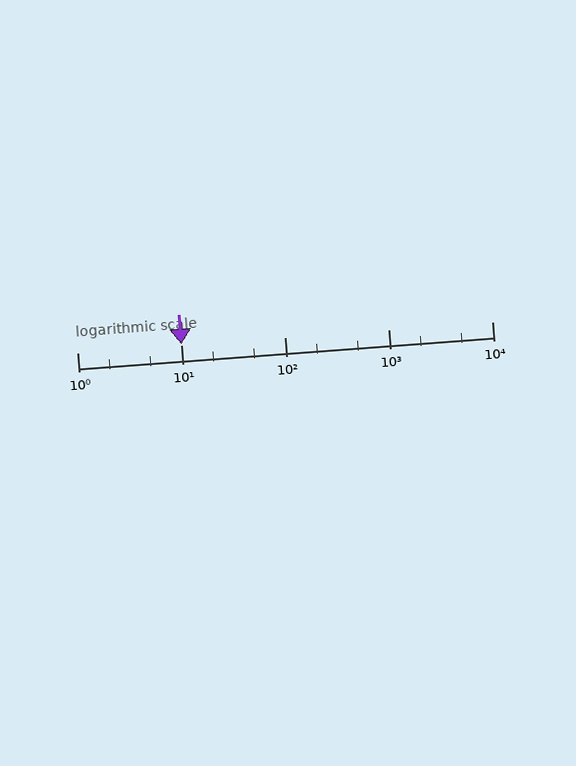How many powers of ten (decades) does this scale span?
The scale spans 4 decades, from 1 to 10000.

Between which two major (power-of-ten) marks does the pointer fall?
The pointer is between 10 and 100.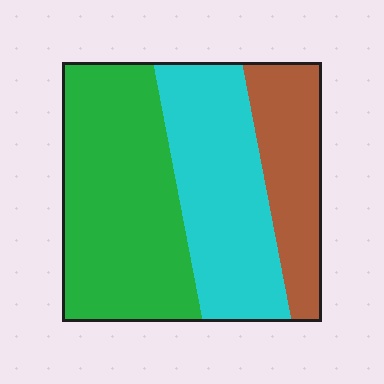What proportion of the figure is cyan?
Cyan takes up between a quarter and a half of the figure.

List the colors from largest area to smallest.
From largest to smallest: green, cyan, brown.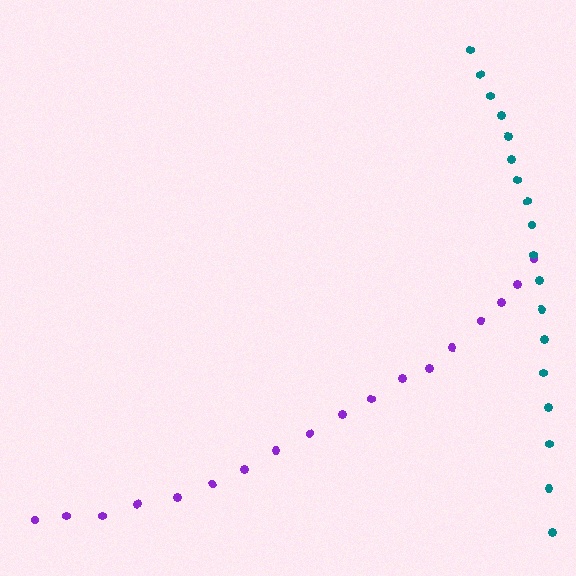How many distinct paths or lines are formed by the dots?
There are 2 distinct paths.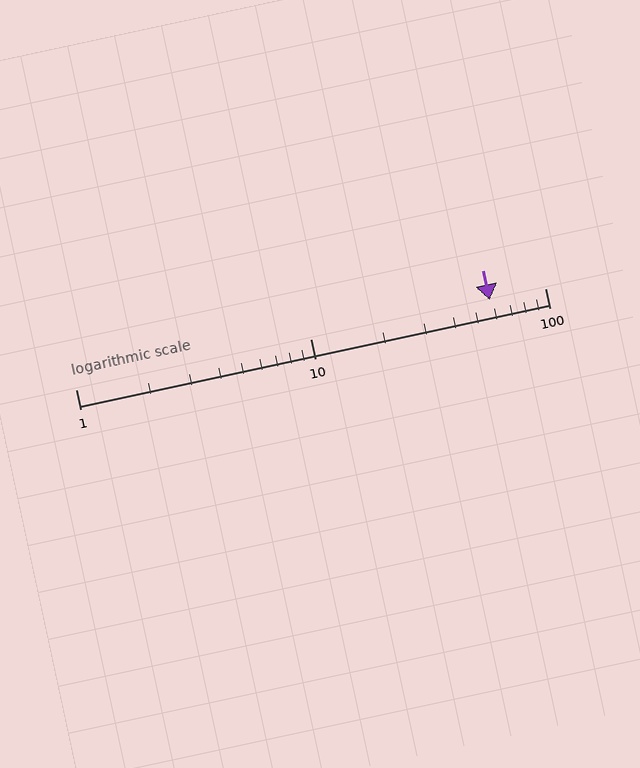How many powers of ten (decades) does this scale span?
The scale spans 2 decades, from 1 to 100.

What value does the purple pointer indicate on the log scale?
The pointer indicates approximately 58.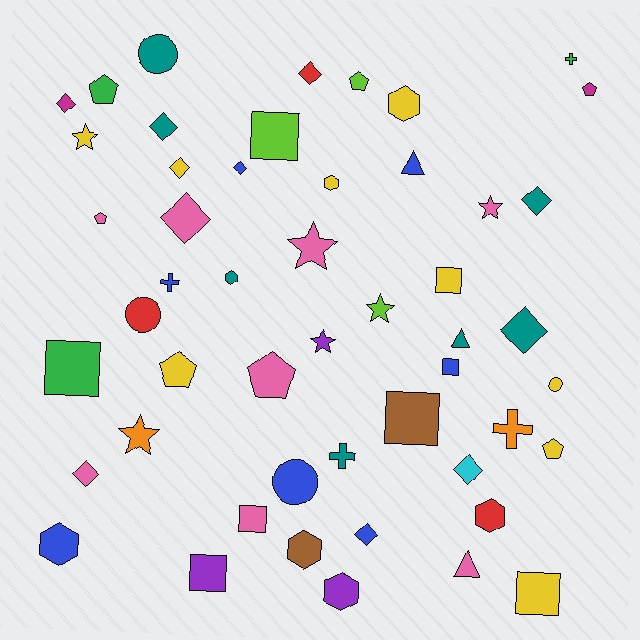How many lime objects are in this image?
There are 3 lime objects.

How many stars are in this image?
There are 6 stars.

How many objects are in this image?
There are 50 objects.